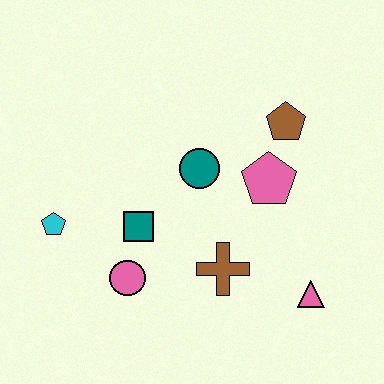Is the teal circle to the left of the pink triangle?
Yes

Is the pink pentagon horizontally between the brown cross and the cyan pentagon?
No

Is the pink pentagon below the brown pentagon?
Yes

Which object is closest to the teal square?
The pink circle is closest to the teal square.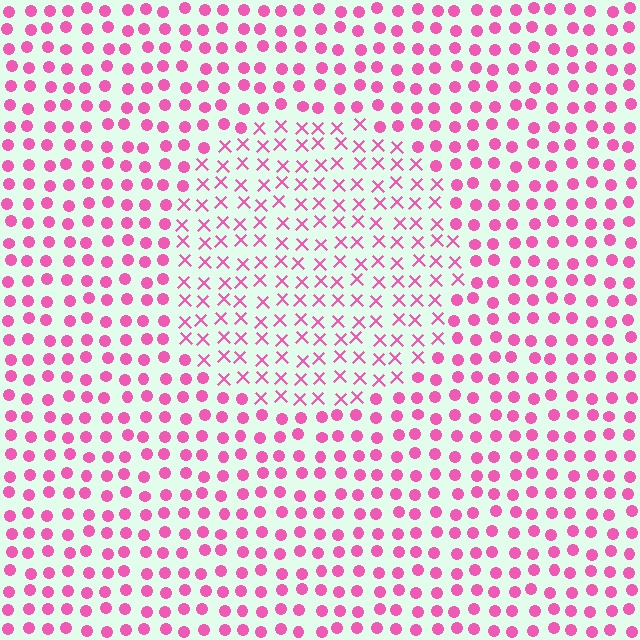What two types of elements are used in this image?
The image uses X marks inside the circle region and circles outside it.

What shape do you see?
I see a circle.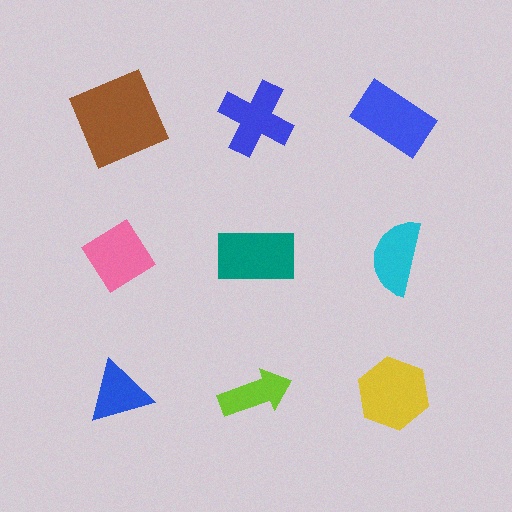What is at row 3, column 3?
A yellow hexagon.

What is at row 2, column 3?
A cyan semicircle.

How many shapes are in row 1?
3 shapes.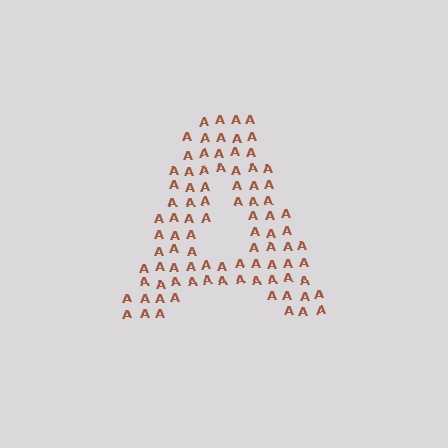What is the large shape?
The large shape is the letter A.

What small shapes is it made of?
It is made of small letter A's.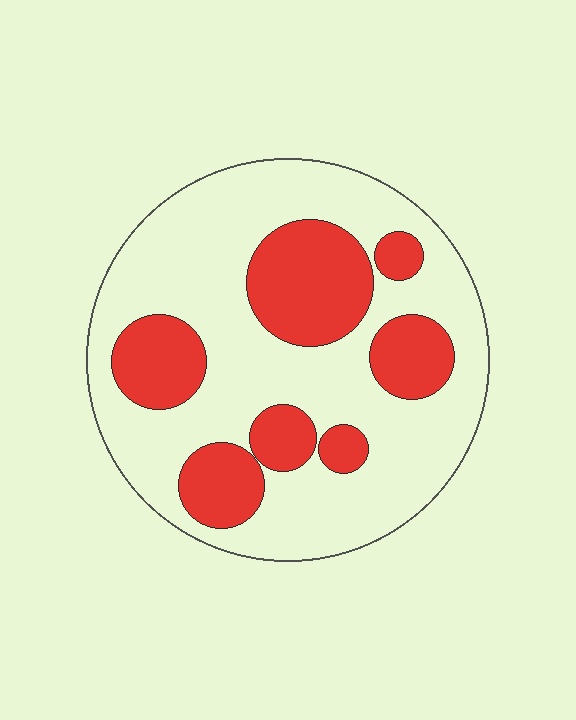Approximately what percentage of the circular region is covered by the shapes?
Approximately 30%.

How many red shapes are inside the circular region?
7.